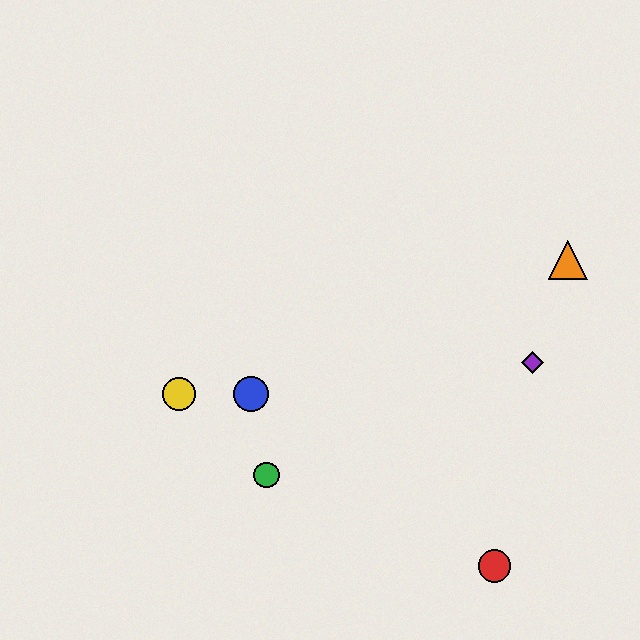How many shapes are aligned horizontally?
2 shapes (the blue circle, the yellow circle) are aligned horizontally.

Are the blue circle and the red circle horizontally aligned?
No, the blue circle is at y≈394 and the red circle is at y≈566.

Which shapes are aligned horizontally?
The blue circle, the yellow circle are aligned horizontally.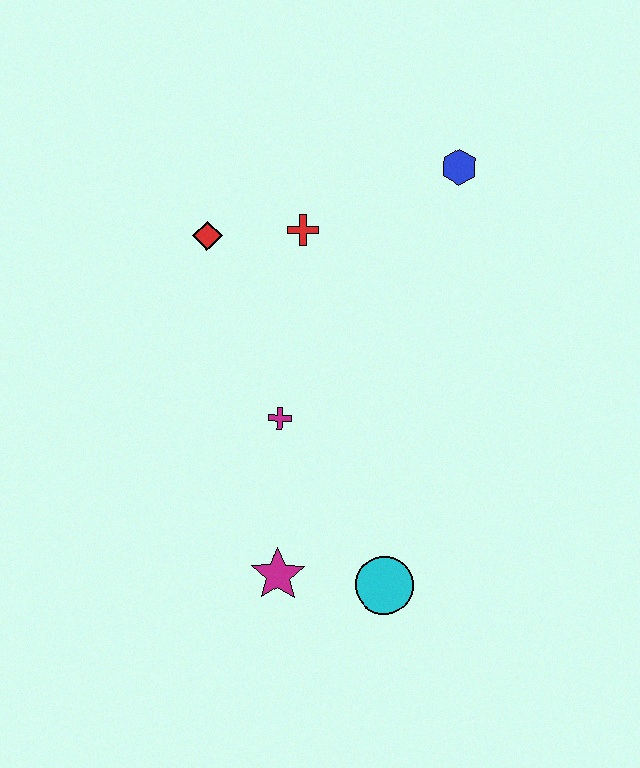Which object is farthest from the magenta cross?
The blue hexagon is farthest from the magenta cross.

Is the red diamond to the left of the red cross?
Yes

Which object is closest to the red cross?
The red diamond is closest to the red cross.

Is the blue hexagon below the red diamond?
No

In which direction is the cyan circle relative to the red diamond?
The cyan circle is below the red diamond.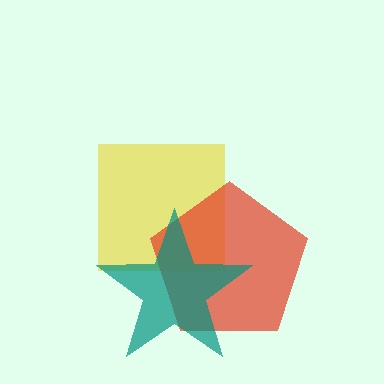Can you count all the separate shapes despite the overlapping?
Yes, there are 3 separate shapes.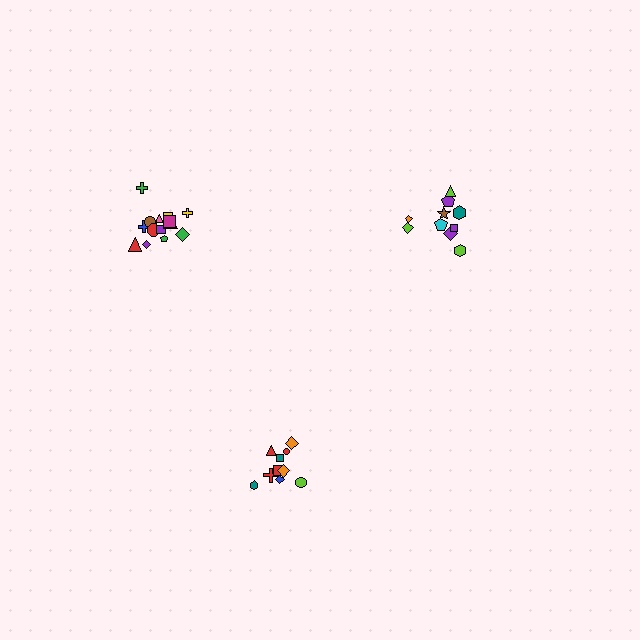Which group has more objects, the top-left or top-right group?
The top-left group.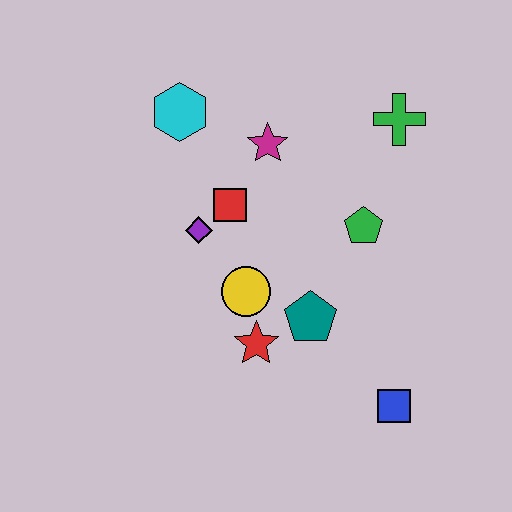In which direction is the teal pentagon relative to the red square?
The teal pentagon is below the red square.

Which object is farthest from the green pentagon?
The cyan hexagon is farthest from the green pentagon.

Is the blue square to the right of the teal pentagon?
Yes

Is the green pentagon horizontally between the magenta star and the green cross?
Yes